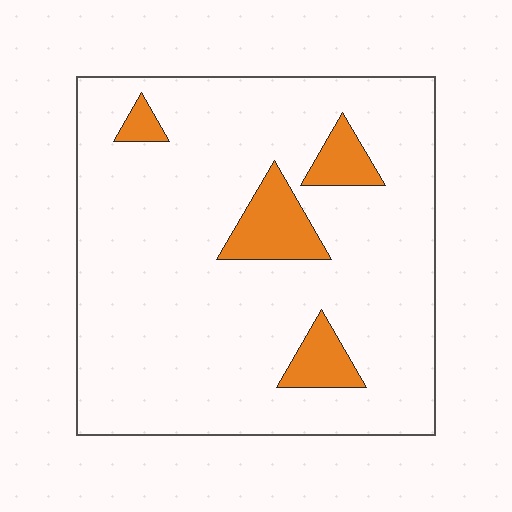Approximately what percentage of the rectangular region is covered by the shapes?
Approximately 10%.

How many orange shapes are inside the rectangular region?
4.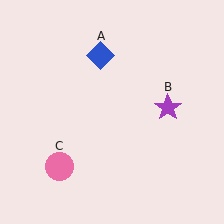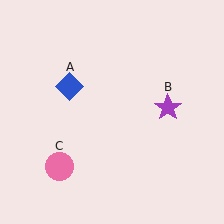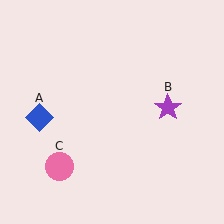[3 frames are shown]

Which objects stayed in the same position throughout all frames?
Purple star (object B) and pink circle (object C) remained stationary.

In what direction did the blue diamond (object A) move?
The blue diamond (object A) moved down and to the left.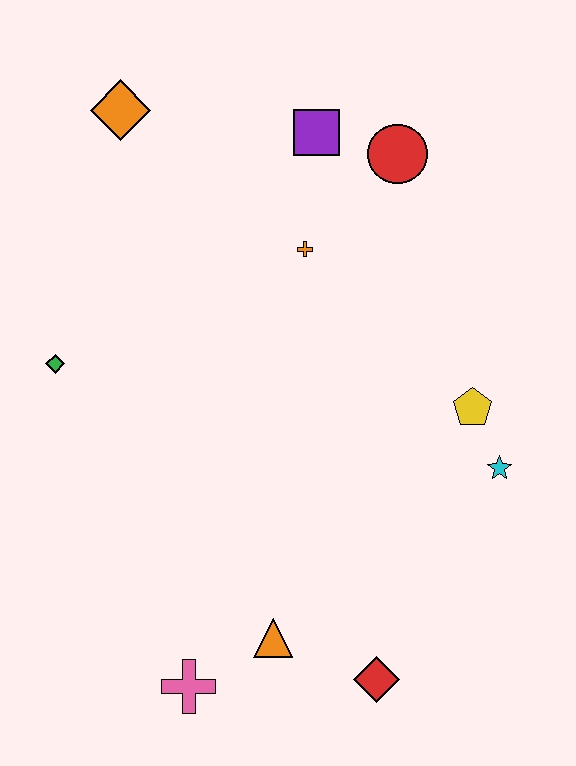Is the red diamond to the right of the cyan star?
No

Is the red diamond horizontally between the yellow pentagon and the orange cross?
Yes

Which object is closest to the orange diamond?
The purple square is closest to the orange diamond.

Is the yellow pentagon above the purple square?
No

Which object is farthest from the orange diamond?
The red diamond is farthest from the orange diamond.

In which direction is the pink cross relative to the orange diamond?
The pink cross is below the orange diamond.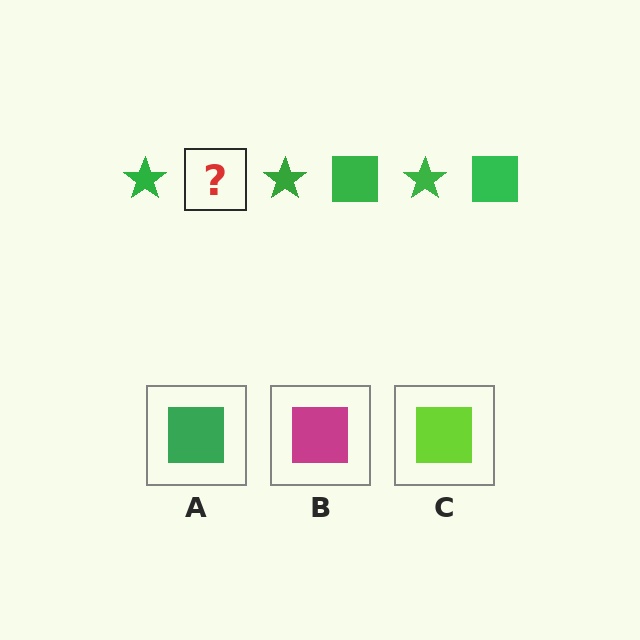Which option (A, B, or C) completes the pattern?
A.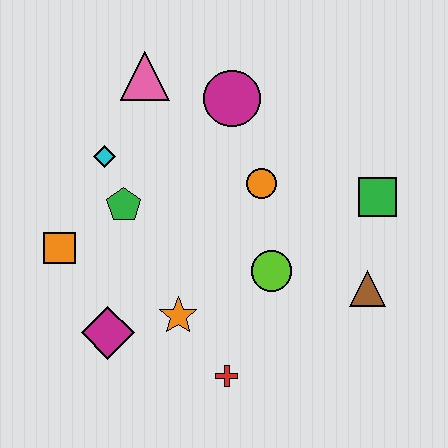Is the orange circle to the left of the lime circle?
Yes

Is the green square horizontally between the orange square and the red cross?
No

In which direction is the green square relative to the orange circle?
The green square is to the right of the orange circle.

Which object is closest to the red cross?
The orange star is closest to the red cross.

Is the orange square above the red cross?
Yes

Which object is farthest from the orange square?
The green square is farthest from the orange square.